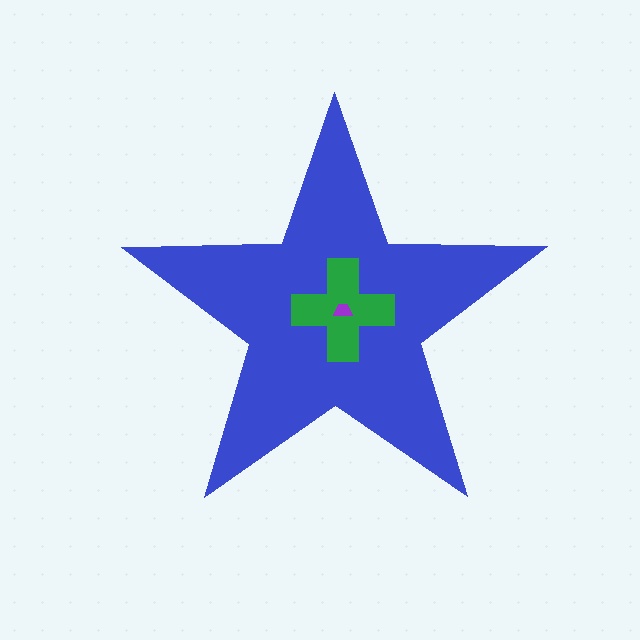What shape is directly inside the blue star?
The green cross.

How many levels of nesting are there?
3.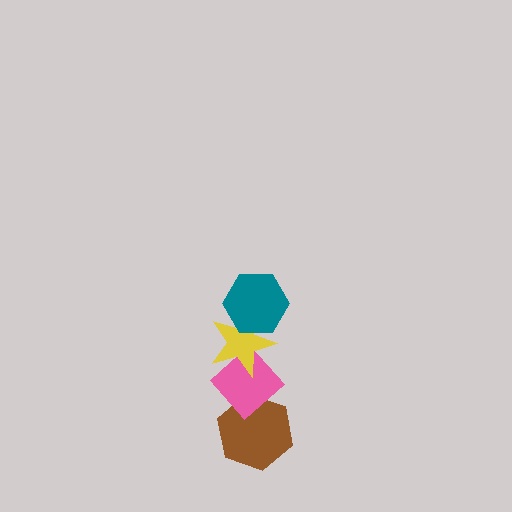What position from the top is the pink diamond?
The pink diamond is 3rd from the top.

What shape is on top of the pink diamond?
The yellow star is on top of the pink diamond.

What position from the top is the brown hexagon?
The brown hexagon is 4th from the top.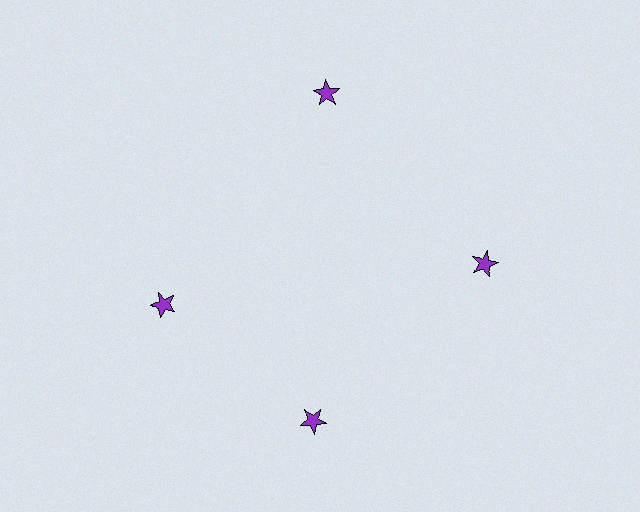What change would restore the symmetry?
The symmetry would be restored by rotating it back into even spacing with its neighbors so that all 4 stars sit at equal angles and equal distance from the center.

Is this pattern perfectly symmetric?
No. The 4 purple stars are arranged in a ring, but one element near the 9 o'clock position is rotated out of alignment along the ring, breaking the 4-fold rotational symmetry.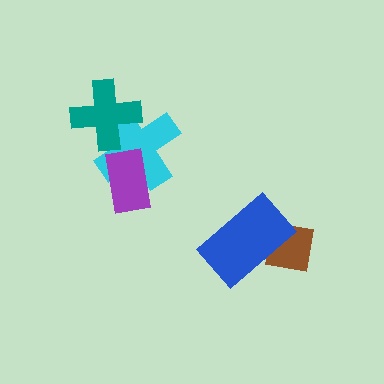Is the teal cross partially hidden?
No, no other shape covers it.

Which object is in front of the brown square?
The blue rectangle is in front of the brown square.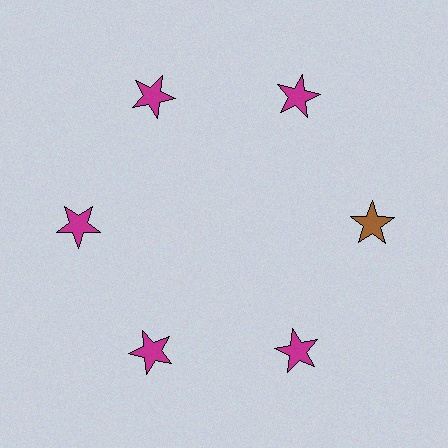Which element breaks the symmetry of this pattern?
The brown star at roughly the 3 o'clock position breaks the symmetry. All other shapes are magenta stars.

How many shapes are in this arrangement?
There are 6 shapes arranged in a ring pattern.